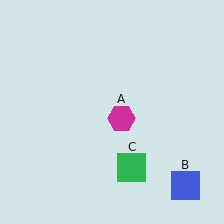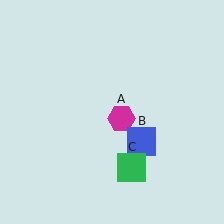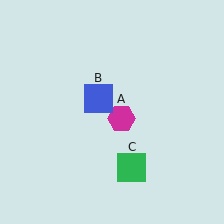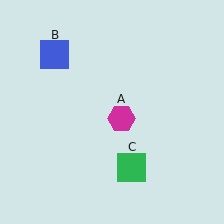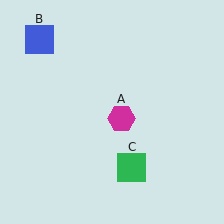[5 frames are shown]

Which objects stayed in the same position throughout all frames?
Magenta hexagon (object A) and green square (object C) remained stationary.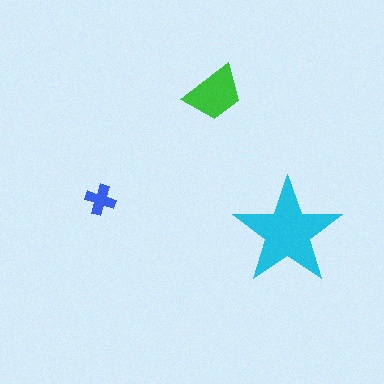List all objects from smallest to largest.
The blue cross, the green trapezoid, the cyan star.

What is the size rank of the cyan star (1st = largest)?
1st.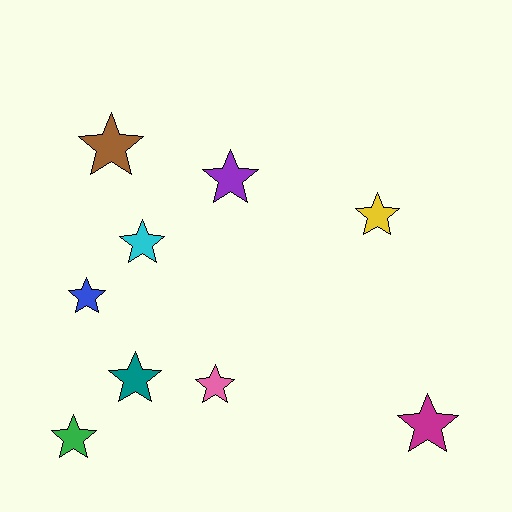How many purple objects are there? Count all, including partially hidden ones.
There is 1 purple object.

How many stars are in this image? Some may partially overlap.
There are 9 stars.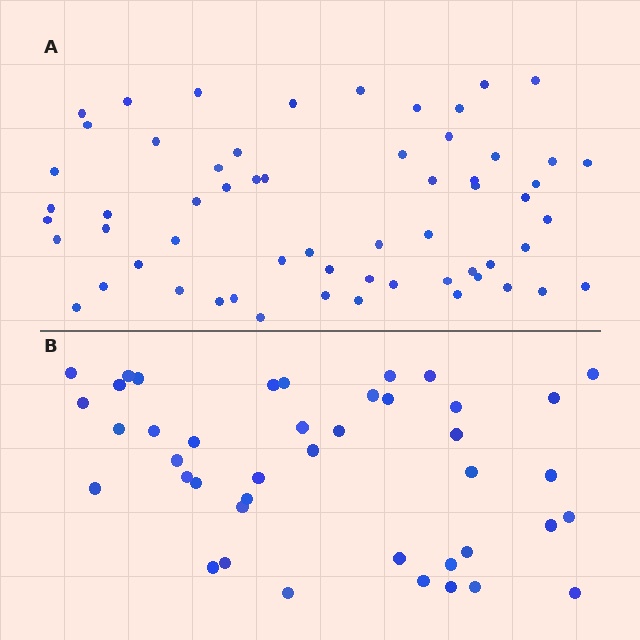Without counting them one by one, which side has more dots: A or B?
Region A (the top region) has more dots.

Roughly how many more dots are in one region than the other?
Region A has approximately 20 more dots than region B.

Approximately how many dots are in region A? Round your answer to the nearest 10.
About 60 dots.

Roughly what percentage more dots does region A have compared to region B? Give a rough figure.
About 45% more.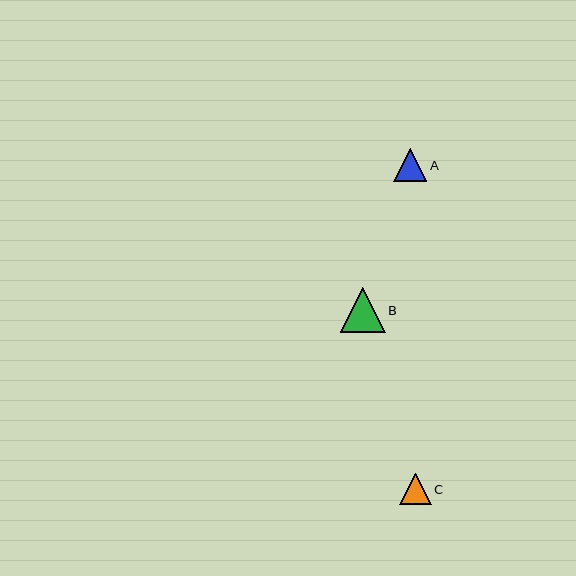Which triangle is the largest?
Triangle B is the largest with a size of approximately 45 pixels.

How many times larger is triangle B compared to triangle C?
Triangle B is approximately 1.4 times the size of triangle C.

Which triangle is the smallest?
Triangle C is the smallest with a size of approximately 31 pixels.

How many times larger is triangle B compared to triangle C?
Triangle B is approximately 1.4 times the size of triangle C.